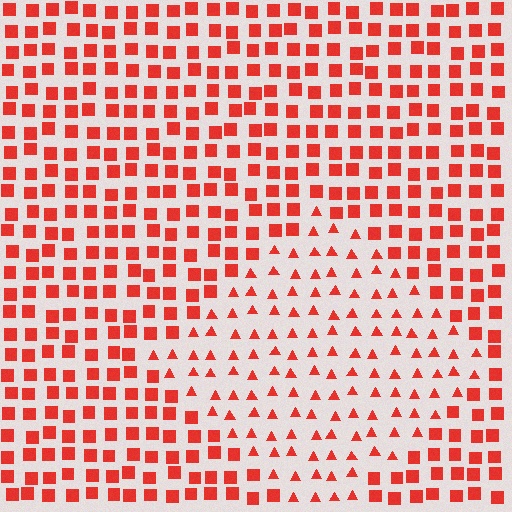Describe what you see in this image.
The image is filled with small red elements arranged in a uniform grid. A diamond-shaped region contains triangles, while the surrounding area contains squares. The boundary is defined purely by the change in element shape.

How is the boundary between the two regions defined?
The boundary is defined by a change in element shape: triangles inside vs. squares outside. All elements share the same color and spacing.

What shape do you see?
I see a diamond.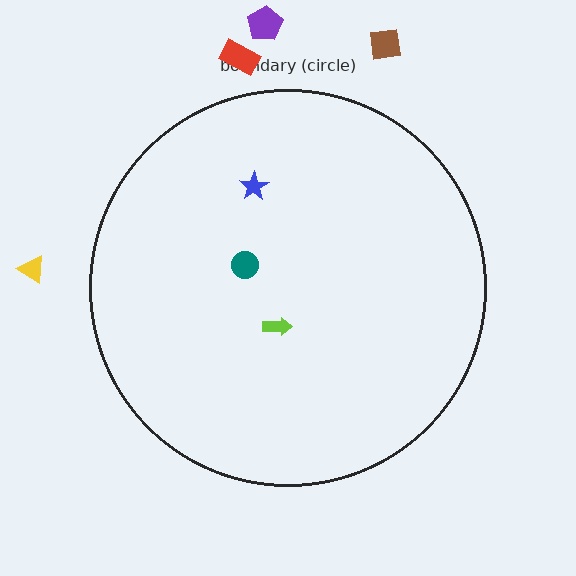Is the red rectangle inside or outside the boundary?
Outside.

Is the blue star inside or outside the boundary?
Inside.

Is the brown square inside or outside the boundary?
Outside.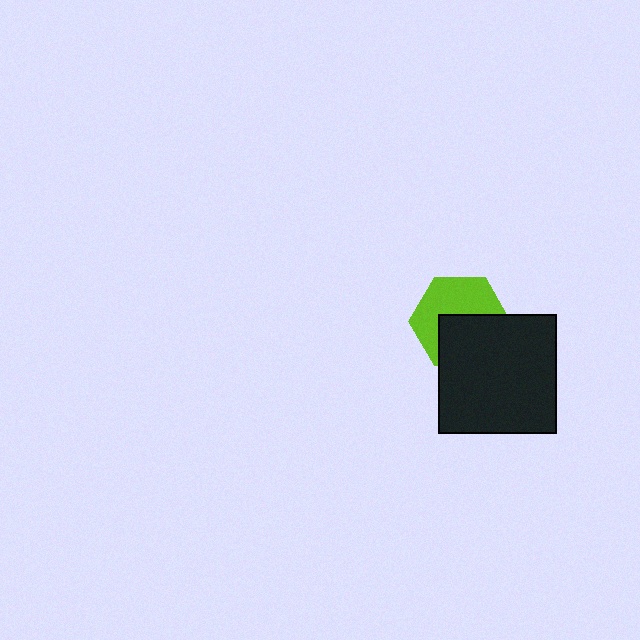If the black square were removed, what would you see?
You would see the complete lime hexagon.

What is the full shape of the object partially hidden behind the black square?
The partially hidden object is a lime hexagon.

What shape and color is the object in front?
The object in front is a black square.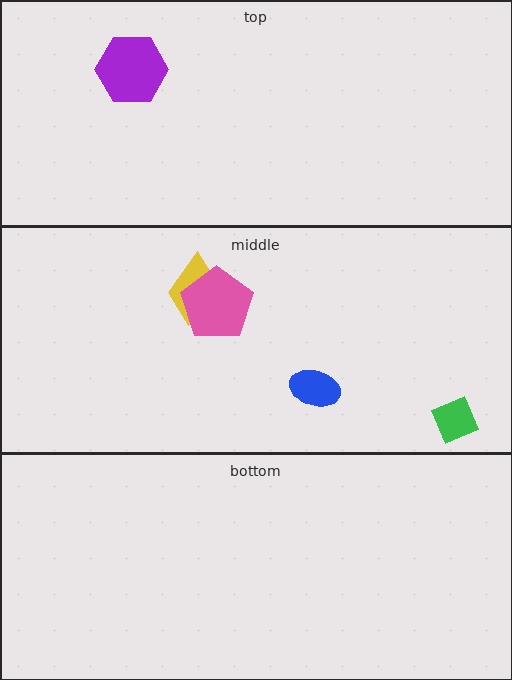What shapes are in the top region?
The purple hexagon.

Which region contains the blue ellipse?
The middle region.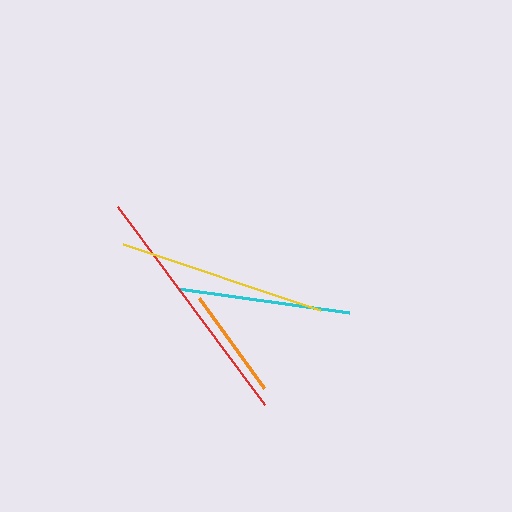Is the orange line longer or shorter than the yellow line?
The yellow line is longer than the orange line.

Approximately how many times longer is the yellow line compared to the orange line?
The yellow line is approximately 1.9 times the length of the orange line.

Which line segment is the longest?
The red line is the longest at approximately 247 pixels.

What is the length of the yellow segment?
The yellow segment is approximately 208 pixels long.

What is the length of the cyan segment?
The cyan segment is approximately 173 pixels long.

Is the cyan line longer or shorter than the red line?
The red line is longer than the cyan line.